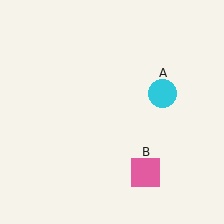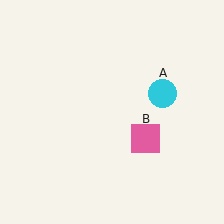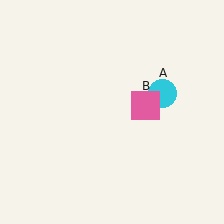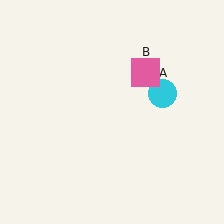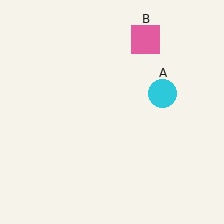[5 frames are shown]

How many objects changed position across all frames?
1 object changed position: pink square (object B).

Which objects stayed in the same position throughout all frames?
Cyan circle (object A) remained stationary.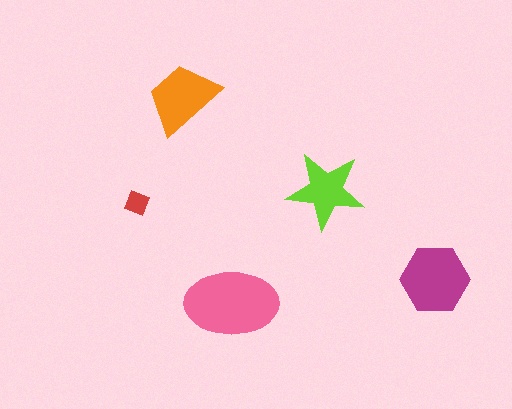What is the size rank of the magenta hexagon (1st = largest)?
2nd.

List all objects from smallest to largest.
The red diamond, the lime star, the orange trapezoid, the magenta hexagon, the pink ellipse.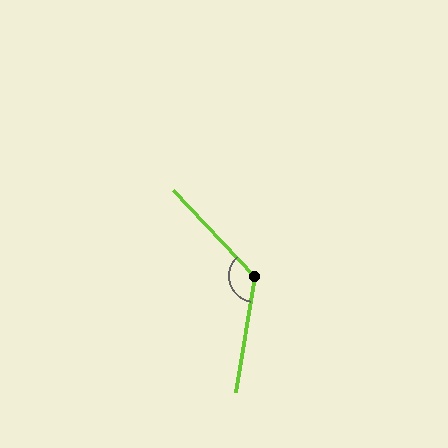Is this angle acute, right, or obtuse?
It is obtuse.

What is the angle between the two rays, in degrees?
Approximately 128 degrees.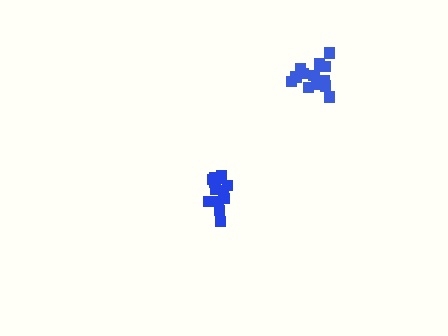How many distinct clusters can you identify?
There are 2 distinct clusters.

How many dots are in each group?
Group 1: 13 dots, Group 2: 13 dots (26 total).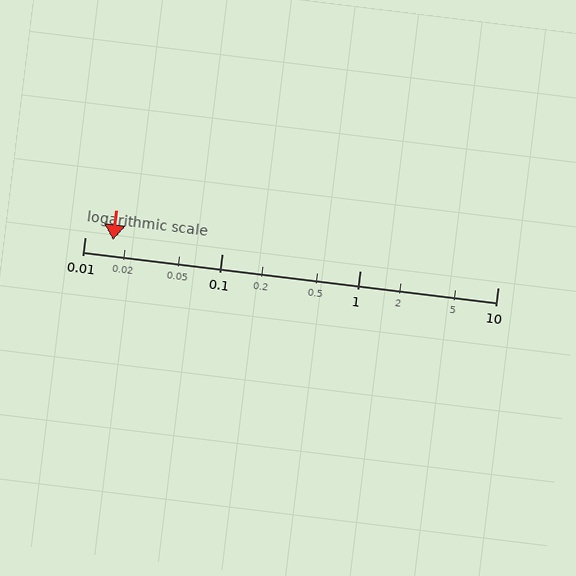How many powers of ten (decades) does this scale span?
The scale spans 3 decades, from 0.01 to 10.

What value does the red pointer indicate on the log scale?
The pointer indicates approximately 0.016.